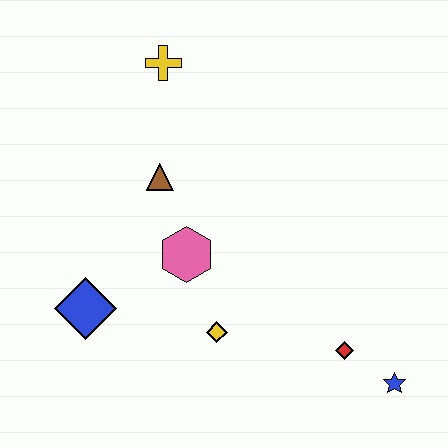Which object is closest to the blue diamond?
The pink hexagon is closest to the blue diamond.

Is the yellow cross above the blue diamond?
Yes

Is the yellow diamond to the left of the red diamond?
Yes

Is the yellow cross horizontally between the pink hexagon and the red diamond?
No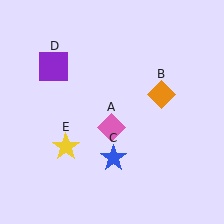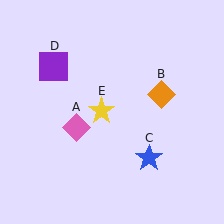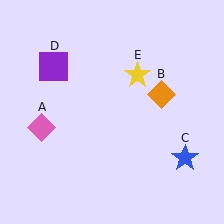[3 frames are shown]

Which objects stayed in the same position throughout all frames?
Orange diamond (object B) and purple square (object D) remained stationary.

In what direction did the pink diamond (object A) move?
The pink diamond (object A) moved left.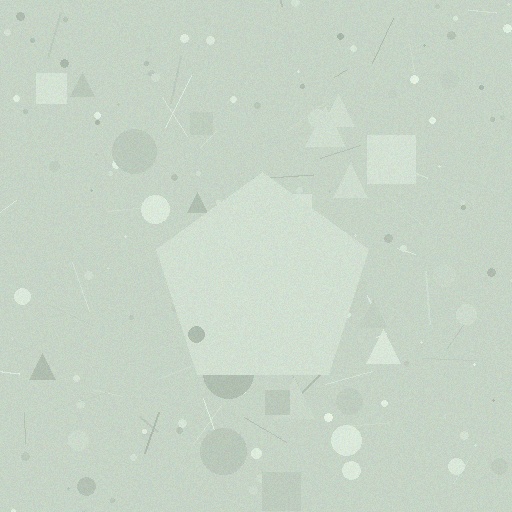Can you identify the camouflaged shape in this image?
The camouflaged shape is a pentagon.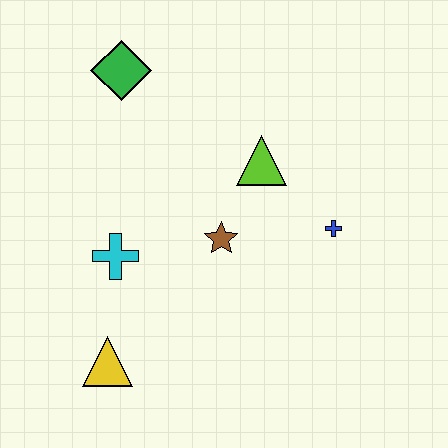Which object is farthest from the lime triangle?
The yellow triangle is farthest from the lime triangle.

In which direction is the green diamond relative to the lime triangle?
The green diamond is to the left of the lime triangle.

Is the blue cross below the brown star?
No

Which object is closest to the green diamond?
The lime triangle is closest to the green diamond.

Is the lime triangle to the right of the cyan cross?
Yes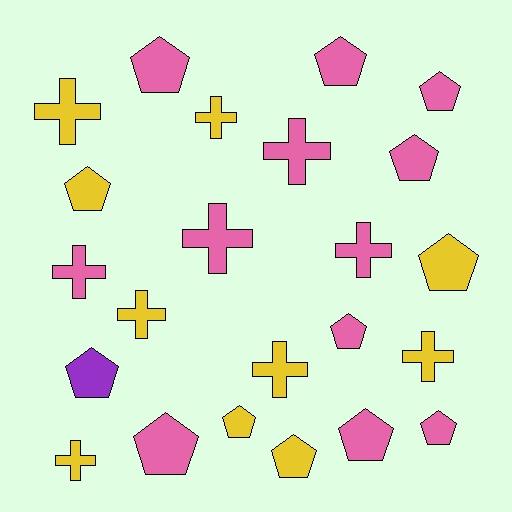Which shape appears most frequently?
Pentagon, with 13 objects.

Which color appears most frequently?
Pink, with 12 objects.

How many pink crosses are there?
There are 4 pink crosses.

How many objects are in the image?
There are 23 objects.